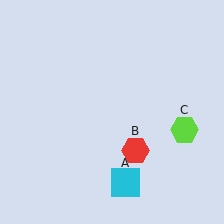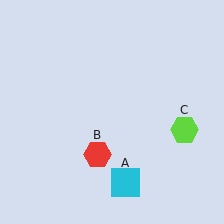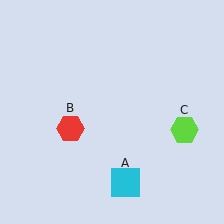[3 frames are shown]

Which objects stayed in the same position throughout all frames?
Cyan square (object A) and lime hexagon (object C) remained stationary.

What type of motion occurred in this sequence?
The red hexagon (object B) rotated clockwise around the center of the scene.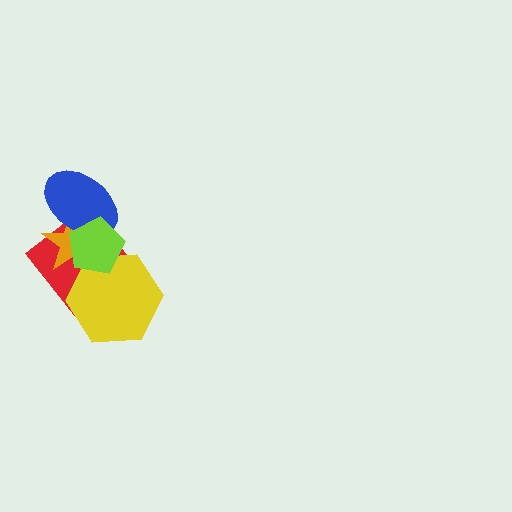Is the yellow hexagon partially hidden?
Yes, it is partially covered by another shape.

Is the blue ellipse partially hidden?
Yes, it is partially covered by another shape.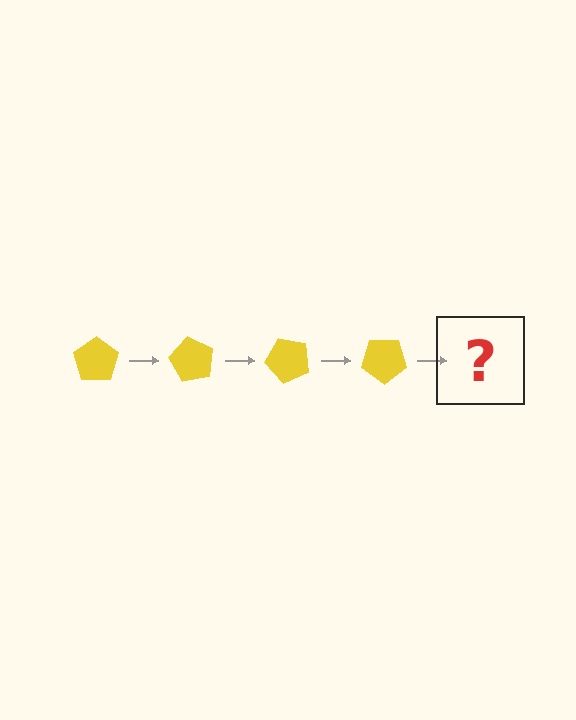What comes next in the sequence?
The next element should be a yellow pentagon rotated 240 degrees.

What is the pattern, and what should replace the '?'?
The pattern is that the pentagon rotates 60 degrees each step. The '?' should be a yellow pentagon rotated 240 degrees.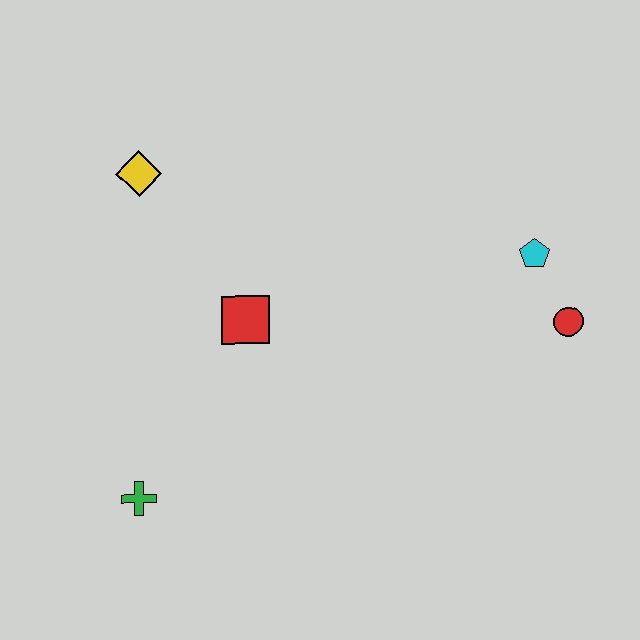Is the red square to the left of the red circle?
Yes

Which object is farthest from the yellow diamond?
The red circle is farthest from the yellow diamond.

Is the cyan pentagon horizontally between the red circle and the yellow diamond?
Yes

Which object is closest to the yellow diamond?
The red square is closest to the yellow diamond.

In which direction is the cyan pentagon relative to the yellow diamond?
The cyan pentagon is to the right of the yellow diamond.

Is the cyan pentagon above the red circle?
Yes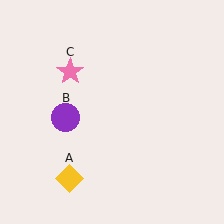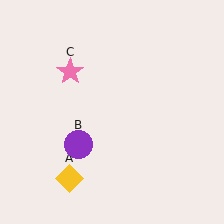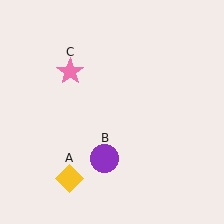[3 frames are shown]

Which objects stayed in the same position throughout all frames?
Yellow diamond (object A) and pink star (object C) remained stationary.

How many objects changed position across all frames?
1 object changed position: purple circle (object B).